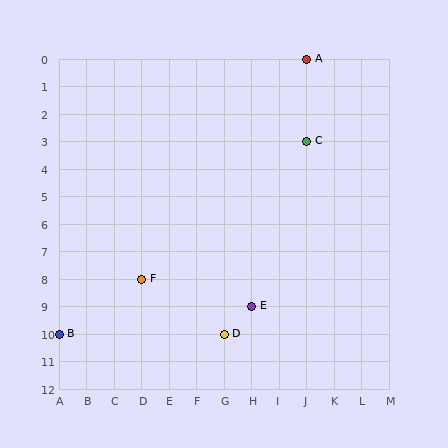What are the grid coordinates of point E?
Point E is at grid coordinates (H, 9).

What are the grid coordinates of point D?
Point D is at grid coordinates (G, 10).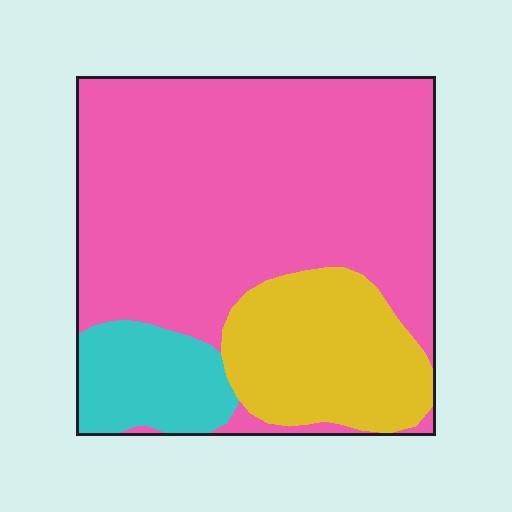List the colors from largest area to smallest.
From largest to smallest: pink, yellow, cyan.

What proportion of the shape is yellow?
Yellow covers about 20% of the shape.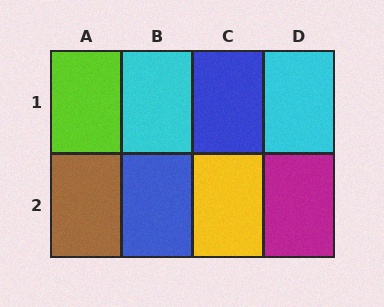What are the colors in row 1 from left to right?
Lime, cyan, blue, cyan.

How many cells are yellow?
1 cell is yellow.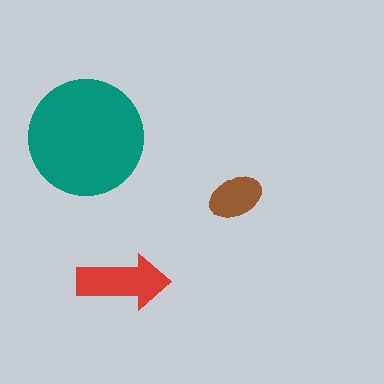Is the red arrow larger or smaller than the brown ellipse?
Larger.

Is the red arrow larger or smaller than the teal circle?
Smaller.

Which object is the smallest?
The brown ellipse.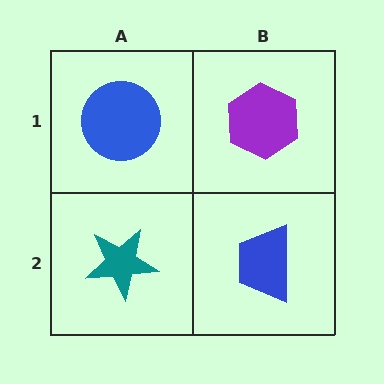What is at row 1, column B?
A purple hexagon.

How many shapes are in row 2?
2 shapes.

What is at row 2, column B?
A blue trapezoid.